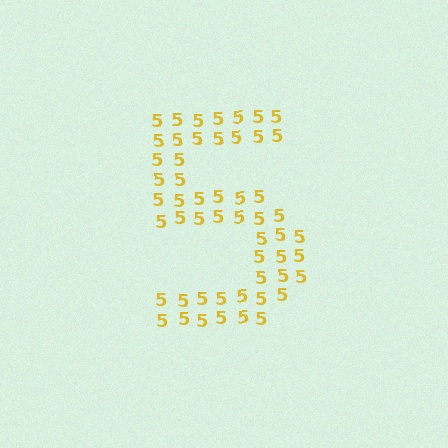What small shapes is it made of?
It is made of small digit 5's.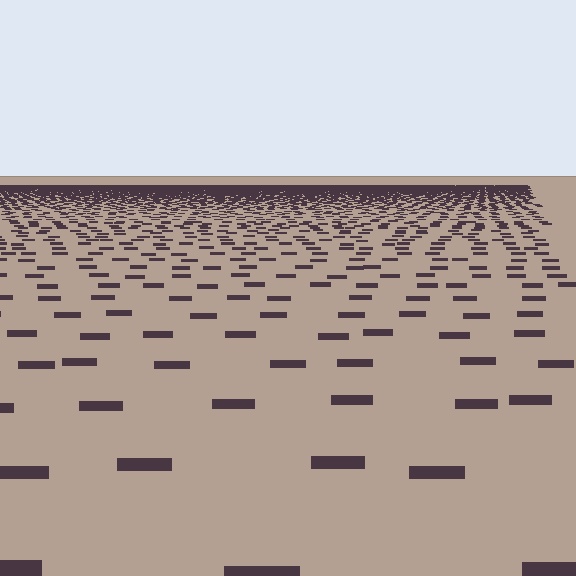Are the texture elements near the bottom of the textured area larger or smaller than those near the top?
Larger. Near the bottom, elements are closer to the viewer and appear at a bigger on-screen size.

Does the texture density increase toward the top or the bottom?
Density increases toward the top.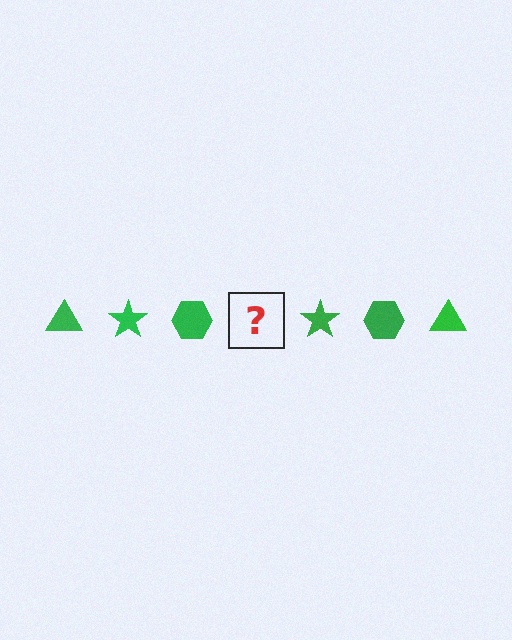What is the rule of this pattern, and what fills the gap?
The rule is that the pattern cycles through triangle, star, hexagon shapes in green. The gap should be filled with a green triangle.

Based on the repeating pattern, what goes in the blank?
The blank should be a green triangle.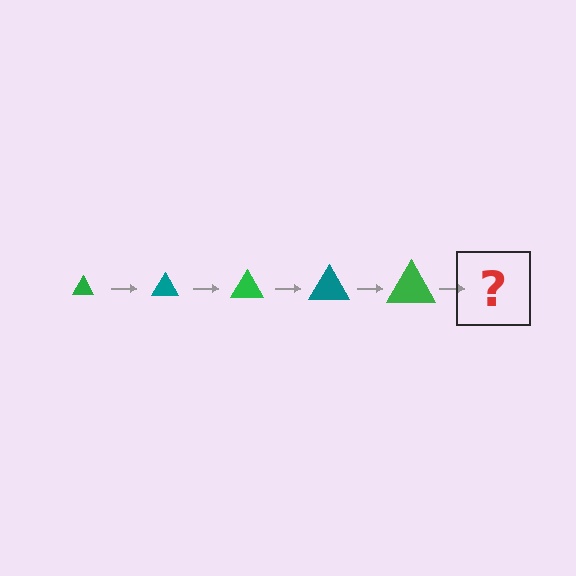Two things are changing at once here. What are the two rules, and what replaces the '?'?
The two rules are that the triangle grows larger each step and the color cycles through green and teal. The '?' should be a teal triangle, larger than the previous one.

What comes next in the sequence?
The next element should be a teal triangle, larger than the previous one.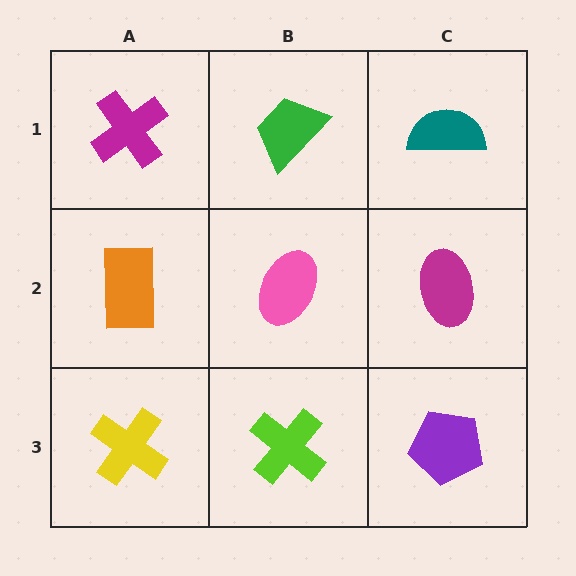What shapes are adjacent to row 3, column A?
An orange rectangle (row 2, column A), a lime cross (row 3, column B).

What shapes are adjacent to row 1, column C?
A magenta ellipse (row 2, column C), a green trapezoid (row 1, column B).